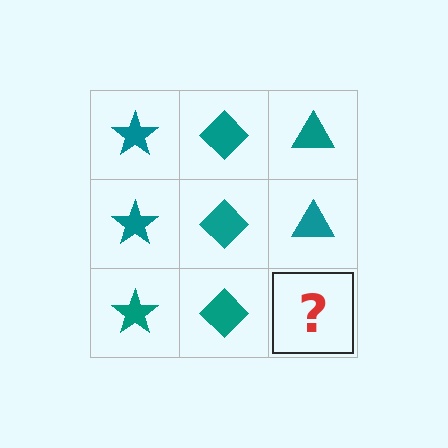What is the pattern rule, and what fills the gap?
The rule is that each column has a consistent shape. The gap should be filled with a teal triangle.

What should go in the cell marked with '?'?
The missing cell should contain a teal triangle.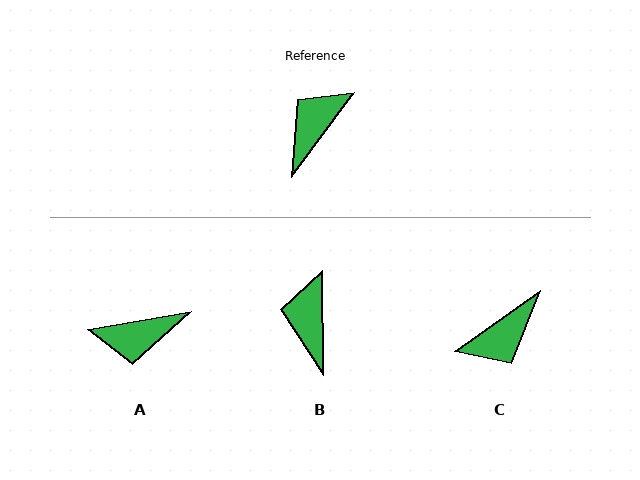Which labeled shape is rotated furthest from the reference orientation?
C, about 162 degrees away.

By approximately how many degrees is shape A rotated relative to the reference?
Approximately 136 degrees counter-clockwise.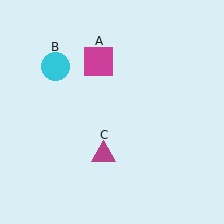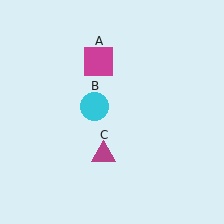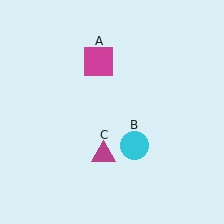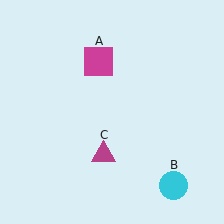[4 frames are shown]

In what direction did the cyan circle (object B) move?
The cyan circle (object B) moved down and to the right.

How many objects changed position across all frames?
1 object changed position: cyan circle (object B).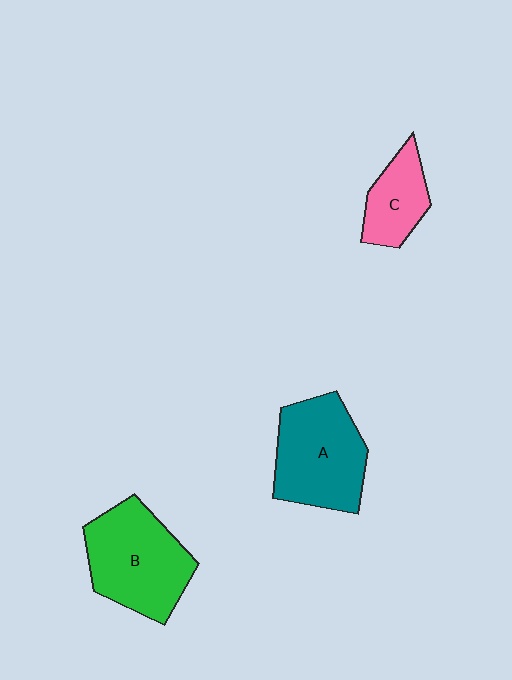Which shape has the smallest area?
Shape C (pink).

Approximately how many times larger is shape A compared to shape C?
Approximately 1.9 times.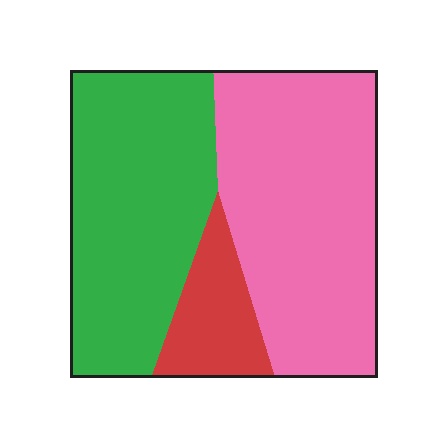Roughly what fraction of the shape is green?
Green takes up between a third and a half of the shape.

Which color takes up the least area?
Red, at roughly 10%.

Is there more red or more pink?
Pink.